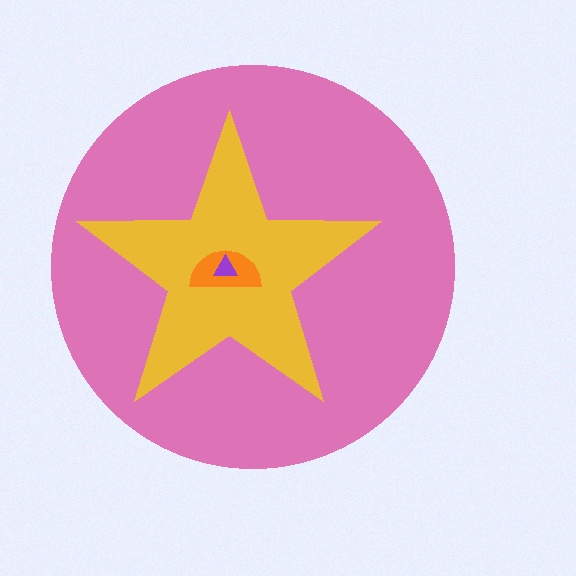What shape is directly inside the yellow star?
The orange semicircle.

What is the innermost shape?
The purple triangle.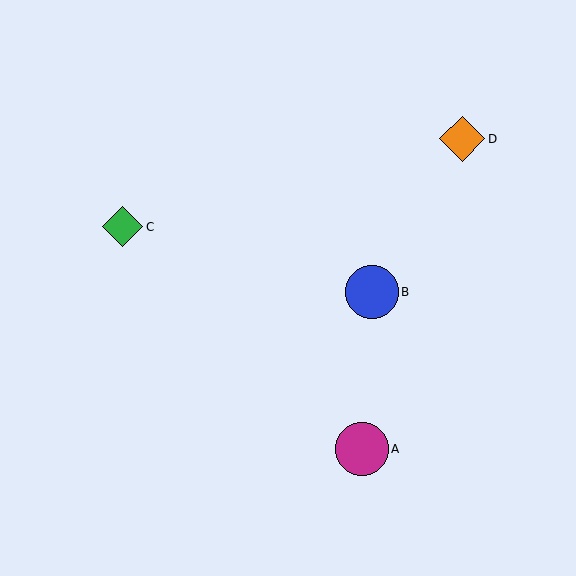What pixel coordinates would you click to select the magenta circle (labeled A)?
Click at (362, 449) to select the magenta circle A.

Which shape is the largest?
The magenta circle (labeled A) is the largest.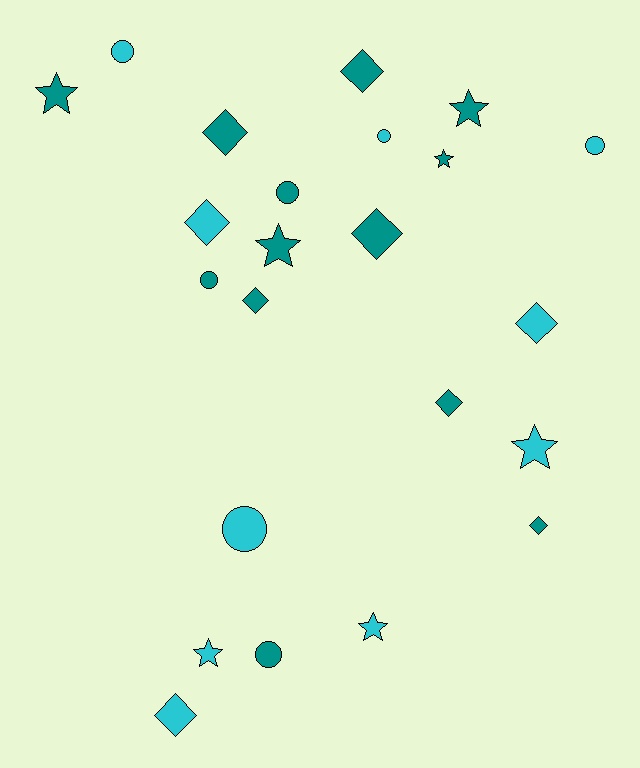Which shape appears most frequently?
Diamond, with 9 objects.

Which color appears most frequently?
Teal, with 13 objects.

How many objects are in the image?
There are 23 objects.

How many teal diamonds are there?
There are 6 teal diamonds.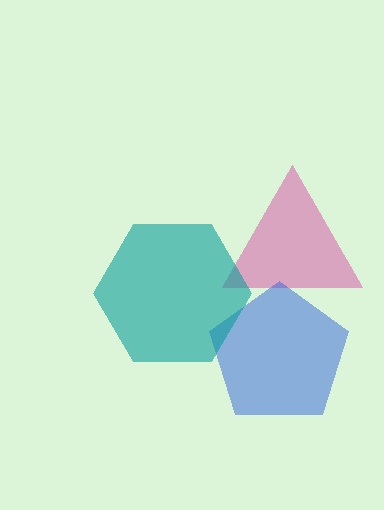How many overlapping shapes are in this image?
There are 3 overlapping shapes in the image.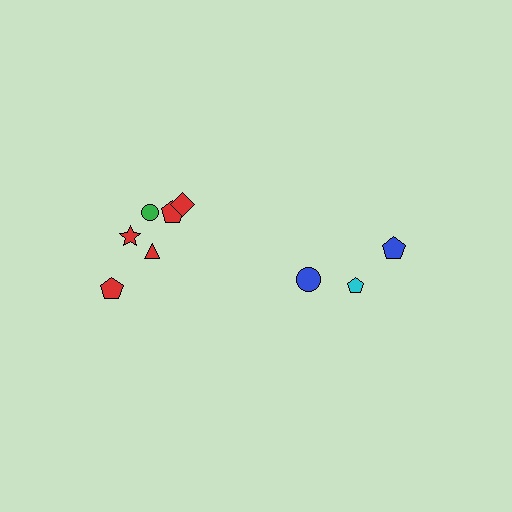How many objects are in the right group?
There are 3 objects.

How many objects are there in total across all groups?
There are 9 objects.